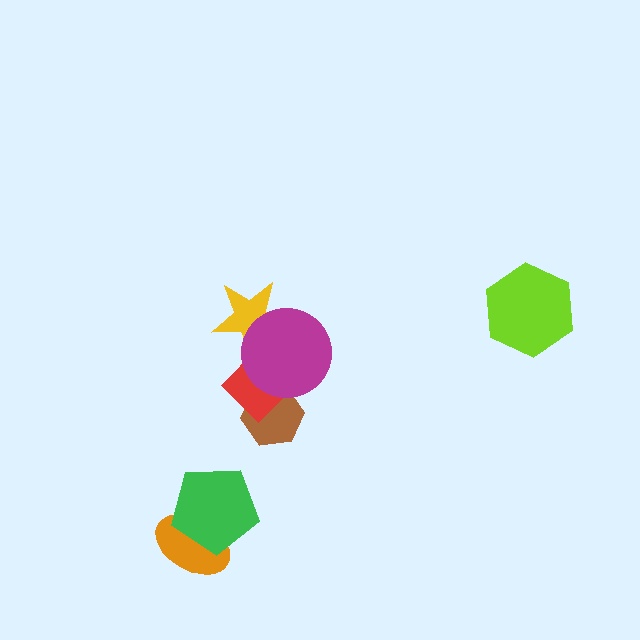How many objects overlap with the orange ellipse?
1 object overlaps with the orange ellipse.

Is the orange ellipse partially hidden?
Yes, it is partially covered by another shape.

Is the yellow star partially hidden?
Yes, it is partially covered by another shape.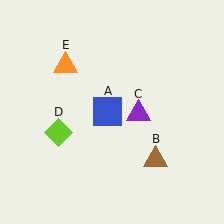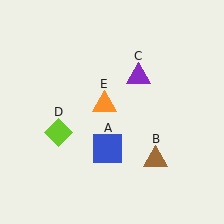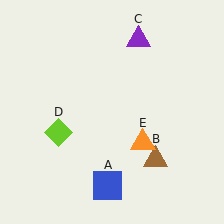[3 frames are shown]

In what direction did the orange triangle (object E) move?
The orange triangle (object E) moved down and to the right.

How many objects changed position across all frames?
3 objects changed position: blue square (object A), purple triangle (object C), orange triangle (object E).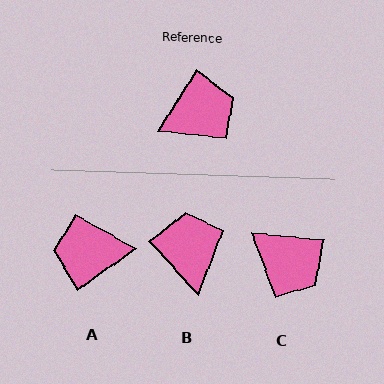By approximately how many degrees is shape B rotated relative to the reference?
Approximately 74 degrees counter-clockwise.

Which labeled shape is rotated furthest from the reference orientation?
A, about 158 degrees away.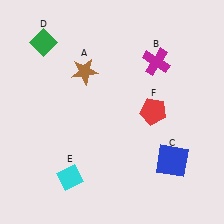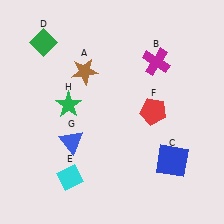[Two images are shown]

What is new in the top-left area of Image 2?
A green star (H) was added in the top-left area of Image 2.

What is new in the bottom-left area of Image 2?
A blue triangle (G) was added in the bottom-left area of Image 2.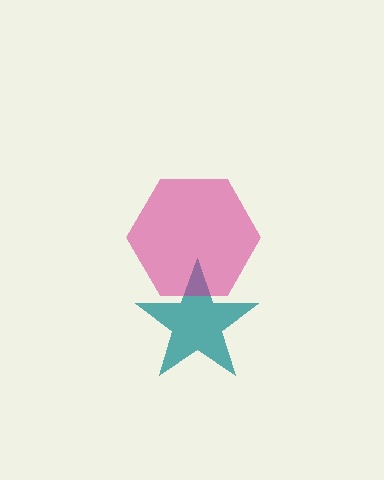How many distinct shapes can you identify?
There are 2 distinct shapes: a teal star, a magenta hexagon.